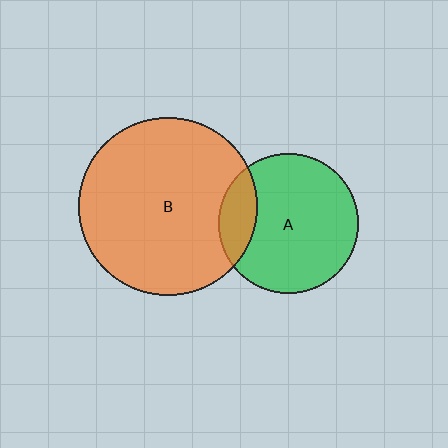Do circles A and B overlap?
Yes.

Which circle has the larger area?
Circle B (orange).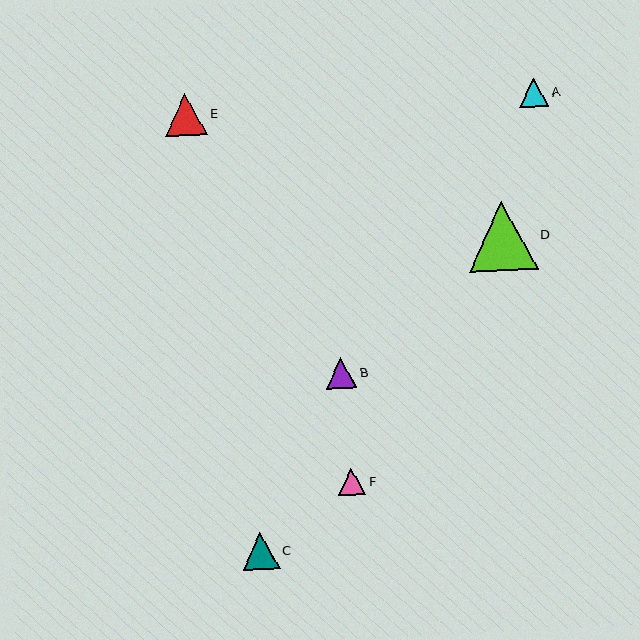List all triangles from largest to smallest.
From largest to smallest: D, E, C, B, A, F.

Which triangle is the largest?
Triangle D is the largest with a size of approximately 69 pixels.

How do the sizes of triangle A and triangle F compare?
Triangle A and triangle F are approximately the same size.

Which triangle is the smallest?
Triangle F is the smallest with a size of approximately 28 pixels.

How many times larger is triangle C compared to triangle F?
Triangle C is approximately 1.3 times the size of triangle F.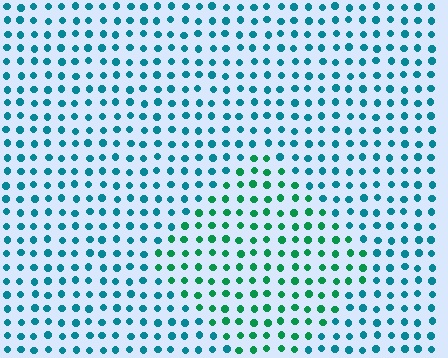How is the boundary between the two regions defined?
The boundary is defined purely by a slight shift in hue (about 38 degrees). Spacing, size, and orientation are identical on both sides.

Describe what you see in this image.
The image is filled with small teal elements in a uniform arrangement. A diamond-shaped region is visible where the elements are tinted to a slightly different hue, forming a subtle color boundary.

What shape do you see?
I see a diamond.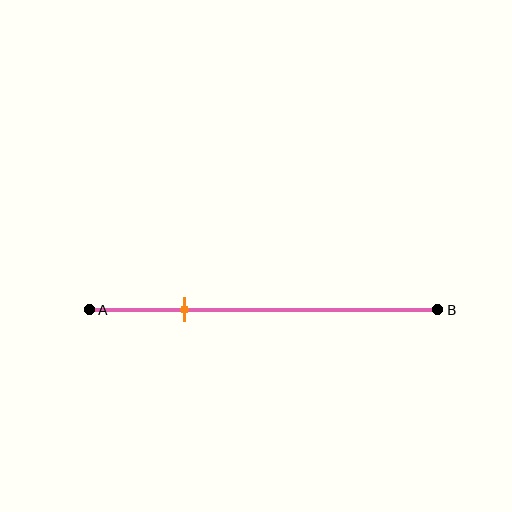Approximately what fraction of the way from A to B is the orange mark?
The orange mark is approximately 25% of the way from A to B.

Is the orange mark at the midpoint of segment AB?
No, the mark is at about 25% from A, not at the 50% midpoint.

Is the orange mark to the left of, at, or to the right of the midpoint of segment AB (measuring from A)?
The orange mark is to the left of the midpoint of segment AB.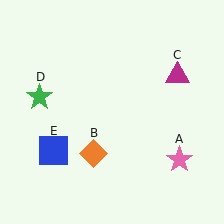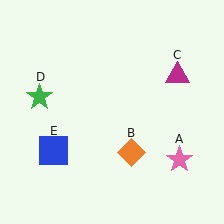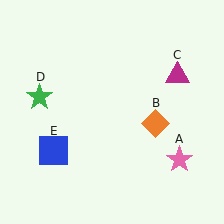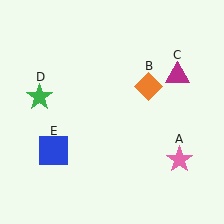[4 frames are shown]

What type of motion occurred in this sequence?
The orange diamond (object B) rotated counterclockwise around the center of the scene.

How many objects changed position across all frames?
1 object changed position: orange diamond (object B).